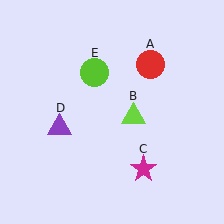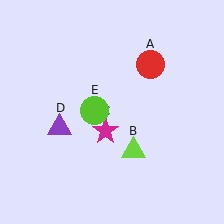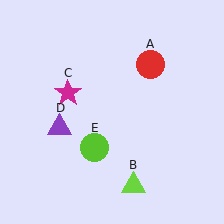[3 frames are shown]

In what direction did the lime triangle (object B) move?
The lime triangle (object B) moved down.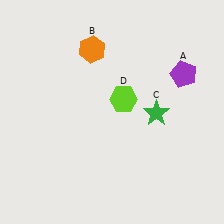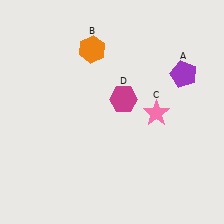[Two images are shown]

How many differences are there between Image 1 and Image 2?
There are 2 differences between the two images.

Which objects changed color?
C changed from green to pink. D changed from lime to magenta.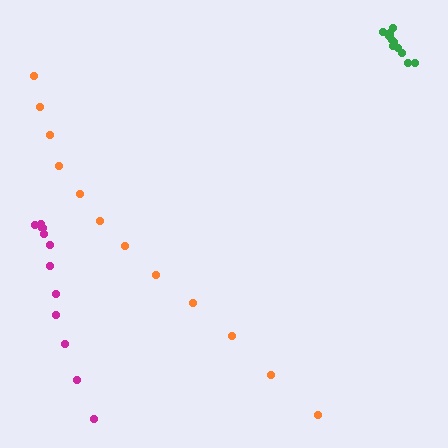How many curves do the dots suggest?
There are 3 distinct paths.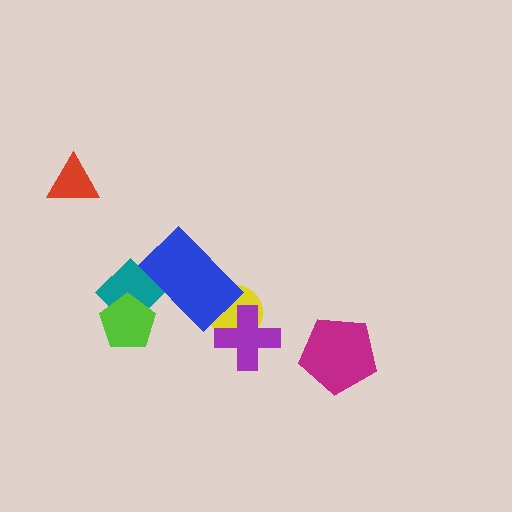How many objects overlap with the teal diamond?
2 objects overlap with the teal diamond.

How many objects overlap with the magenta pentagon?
0 objects overlap with the magenta pentagon.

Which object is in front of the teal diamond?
The lime pentagon is in front of the teal diamond.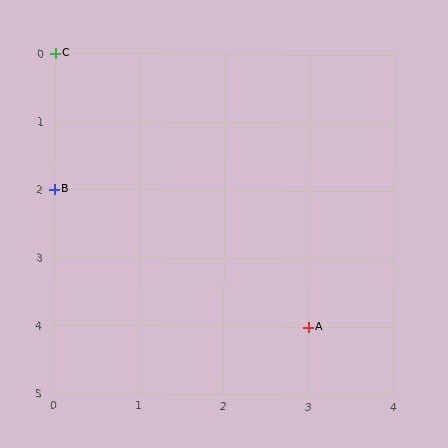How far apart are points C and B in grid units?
Points C and B are 2 rows apart.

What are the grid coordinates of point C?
Point C is at grid coordinates (0, 0).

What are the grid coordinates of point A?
Point A is at grid coordinates (3, 4).